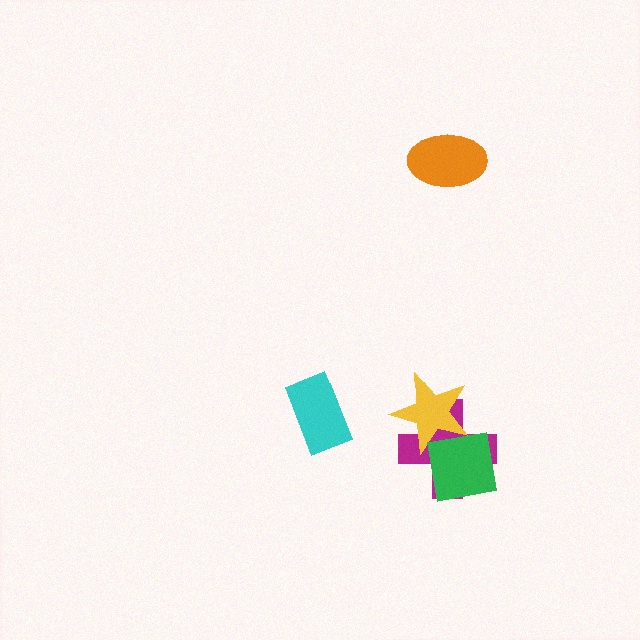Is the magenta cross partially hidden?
Yes, it is partially covered by another shape.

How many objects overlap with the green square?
2 objects overlap with the green square.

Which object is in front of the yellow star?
The green square is in front of the yellow star.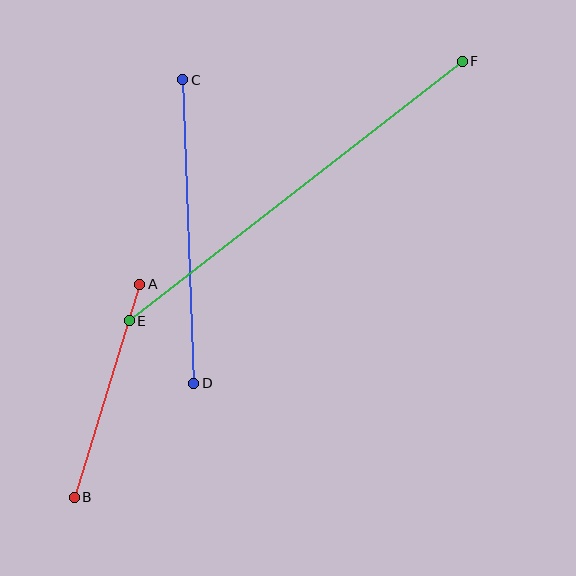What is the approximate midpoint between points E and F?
The midpoint is at approximately (296, 191) pixels.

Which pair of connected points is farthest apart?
Points E and F are farthest apart.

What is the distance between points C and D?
The distance is approximately 304 pixels.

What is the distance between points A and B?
The distance is approximately 223 pixels.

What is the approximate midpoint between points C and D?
The midpoint is at approximately (188, 232) pixels.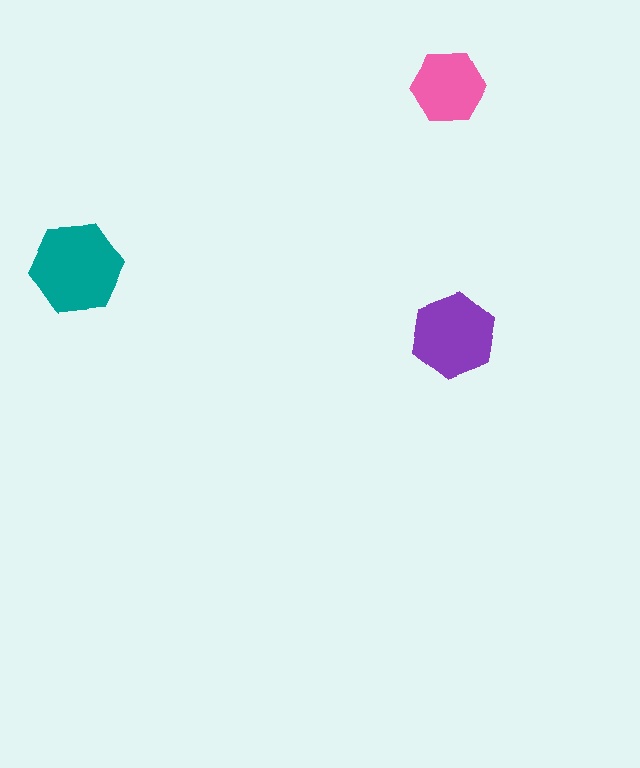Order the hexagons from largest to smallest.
the teal one, the purple one, the pink one.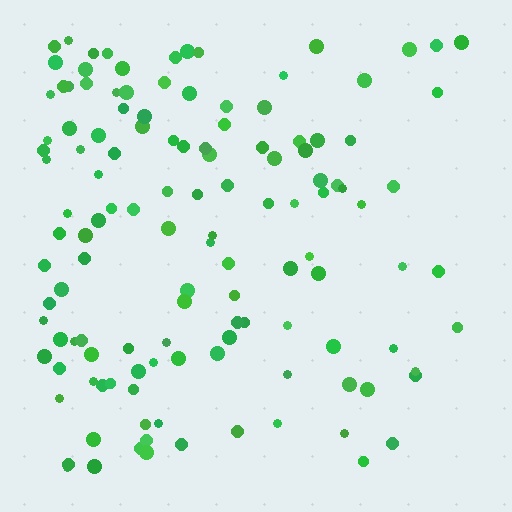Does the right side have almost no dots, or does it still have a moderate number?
Still a moderate number, just noticeably fewer than the left.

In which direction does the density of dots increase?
From right to left, with the left side densest.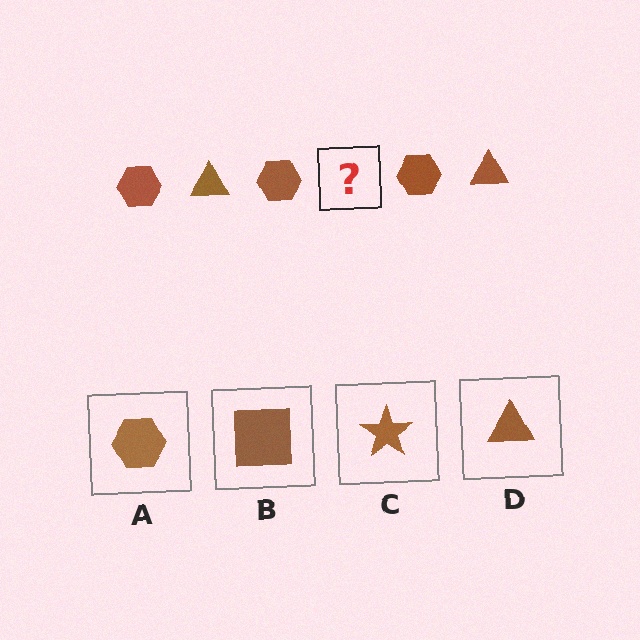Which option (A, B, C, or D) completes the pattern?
D.